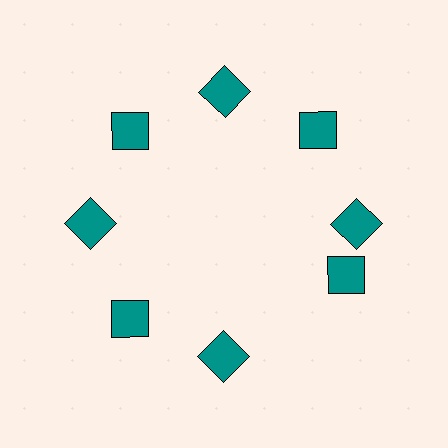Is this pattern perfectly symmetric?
No. The 8 teal squares are arranged in a ring, but one element near the 4 o'clock position is rotated out of alignment along the ring, breaking the 8-fold rotational symmetry.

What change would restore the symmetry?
The symmetry would be restored by rotating it back into even spacing with its neighbors so that all 8 squares sit at equal angles and equal distance from the center.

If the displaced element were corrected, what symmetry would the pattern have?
It would have 8-fold rotational symmetry — the pattern would map onto itself every 45 degrees.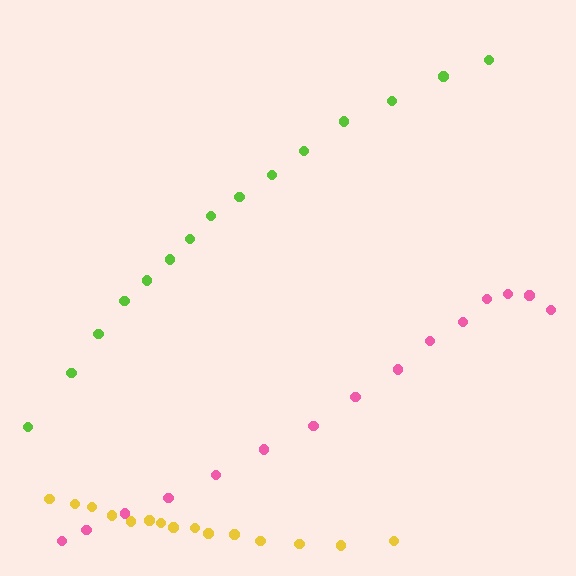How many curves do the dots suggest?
There are 3 distinct paths.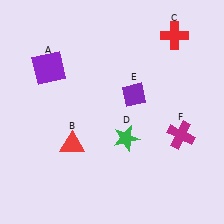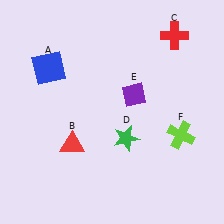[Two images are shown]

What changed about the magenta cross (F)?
In Image 1, F is magenta. In Image 2, it changed to lime.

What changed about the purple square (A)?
In Image 1, A is purple. In Image 2, it changed to blue.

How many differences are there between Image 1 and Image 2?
There are 2 differences between the two images.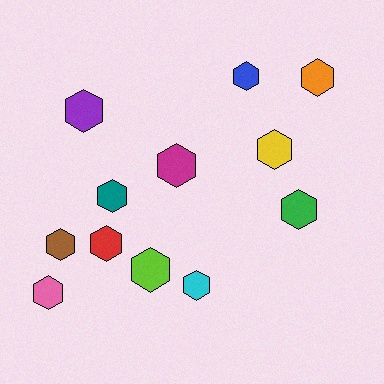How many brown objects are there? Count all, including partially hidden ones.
There is 1 brown object.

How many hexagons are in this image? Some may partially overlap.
There are 12 hexagons.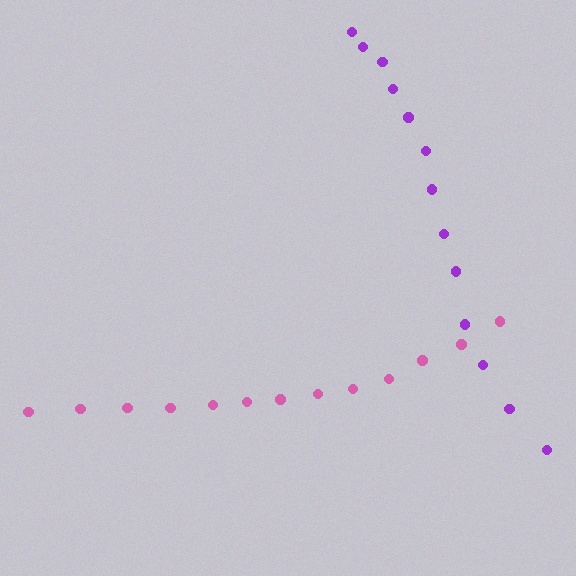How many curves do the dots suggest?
There are 2 distinct paths.